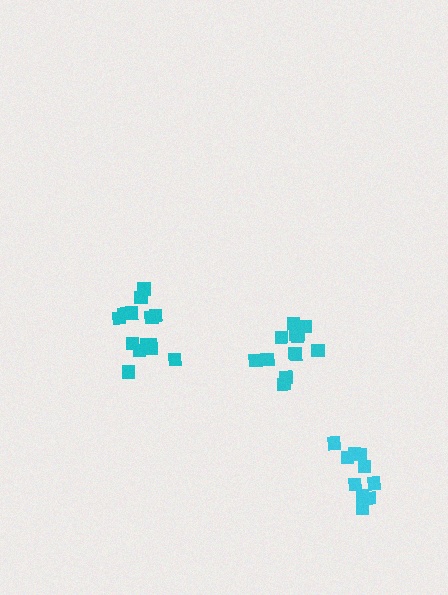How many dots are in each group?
Group 1: 14 dots, Group 2: 15 dots, Group 3: 10 dots (39 total).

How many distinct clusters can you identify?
There are 3 distinct clusters.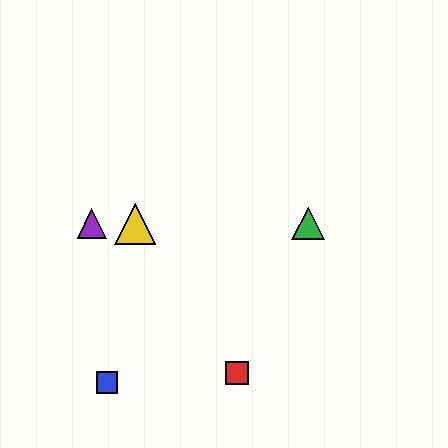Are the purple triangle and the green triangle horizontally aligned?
Yes, both are at y≈224.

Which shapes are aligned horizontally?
The green triangle, the yellow triangle, the purple triangle are aligned horizontally.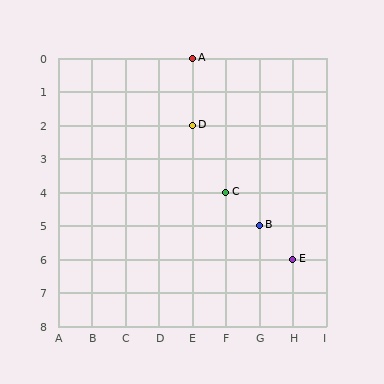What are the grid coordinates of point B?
Point B is at grid coordinates (G, 5).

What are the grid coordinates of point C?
Point C is at grid coordinates (F, 4).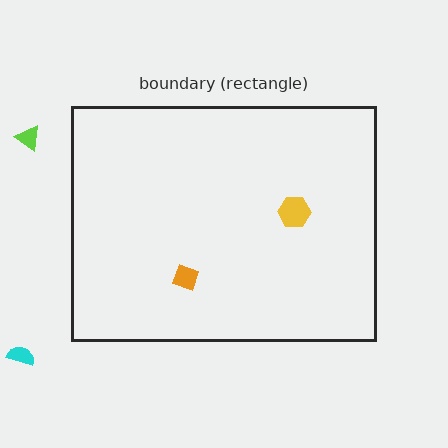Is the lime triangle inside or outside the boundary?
Outside.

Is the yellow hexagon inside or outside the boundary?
Inside.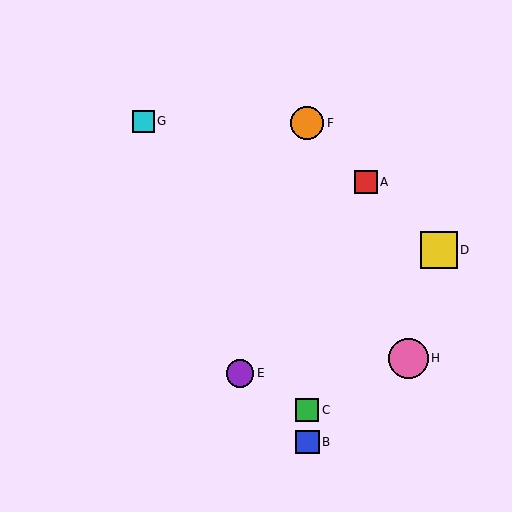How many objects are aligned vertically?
3 objects (B, C, F) are aligned vertically.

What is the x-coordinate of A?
Object A is at x≈366.